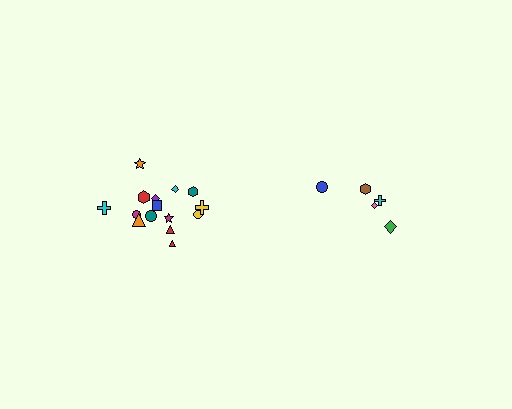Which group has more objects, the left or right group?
The left group.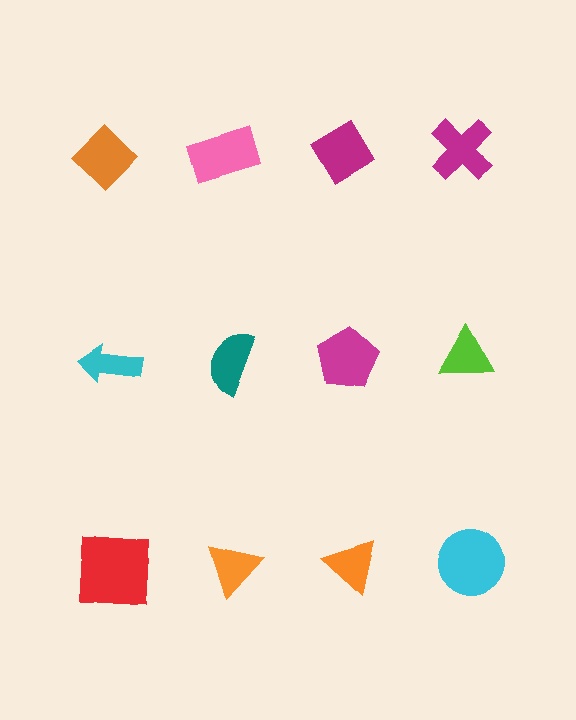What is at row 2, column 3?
A magenta pentagon.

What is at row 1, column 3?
A magenta diamond.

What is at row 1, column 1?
An orange diamond.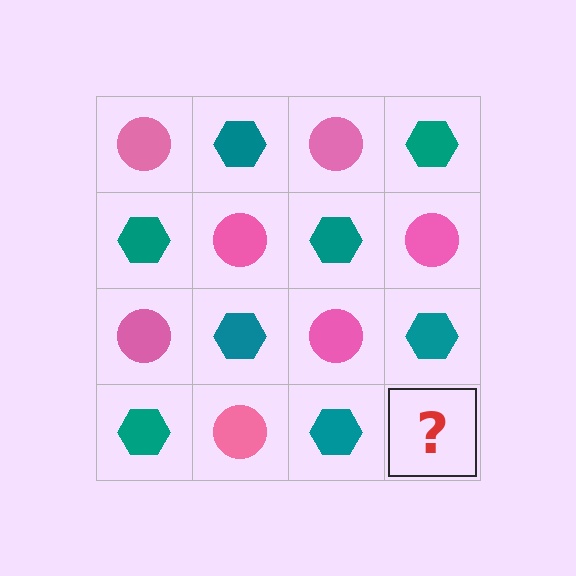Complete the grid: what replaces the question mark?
The question mark should be replaced with a pink circle.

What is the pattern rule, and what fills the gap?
The rule is that it alternates pink circle and teal hexagon in a checkerboard pattern. The gap should be filled with a pink circle.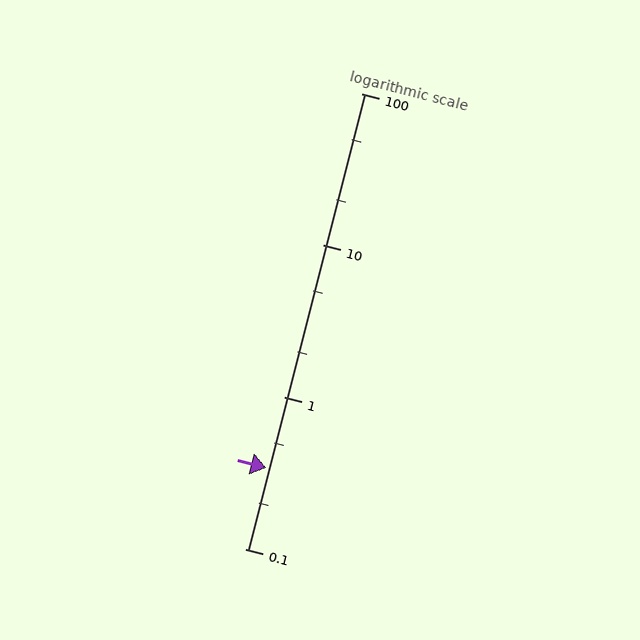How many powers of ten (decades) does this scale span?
The scale spans 3 decades, from 0.1 to 100.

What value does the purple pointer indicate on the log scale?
The pointer indicates approximately 0.34.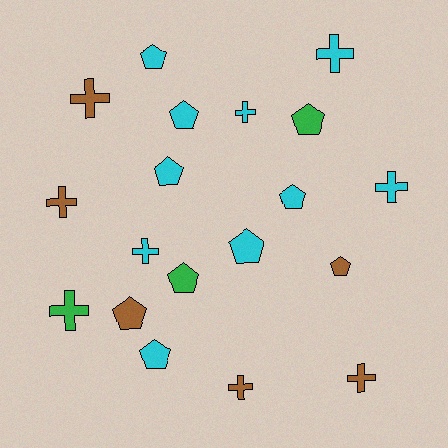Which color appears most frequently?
Cyan, with 10 objects.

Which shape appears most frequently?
Pentagon, with 10 objects.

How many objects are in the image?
There are 19 objects.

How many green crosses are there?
There is 1 green cross.